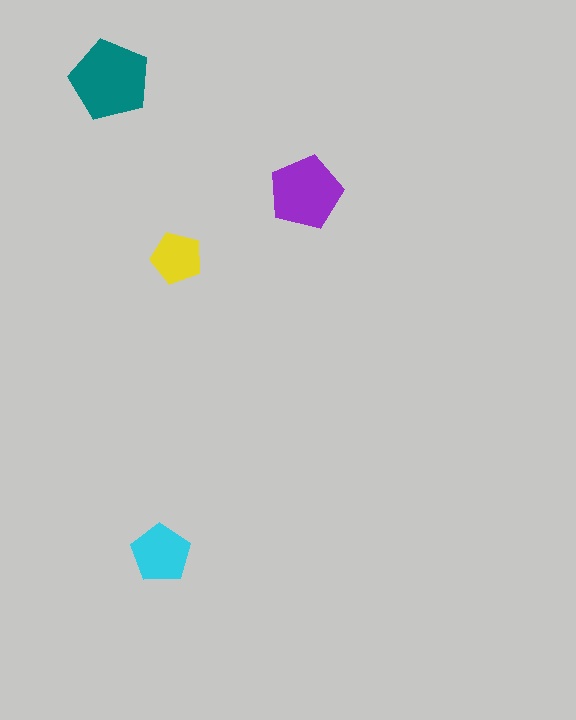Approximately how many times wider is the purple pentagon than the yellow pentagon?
About 1.5 times wider.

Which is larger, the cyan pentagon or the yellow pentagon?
The cyan one.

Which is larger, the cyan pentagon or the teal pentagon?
The teal one.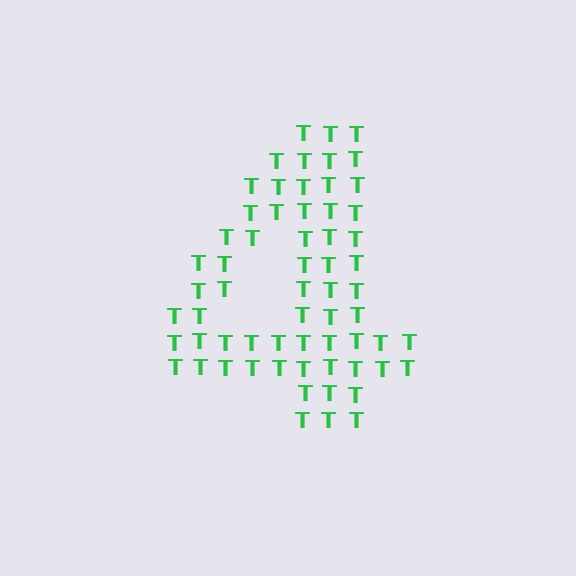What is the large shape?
The large shape is the digit 4.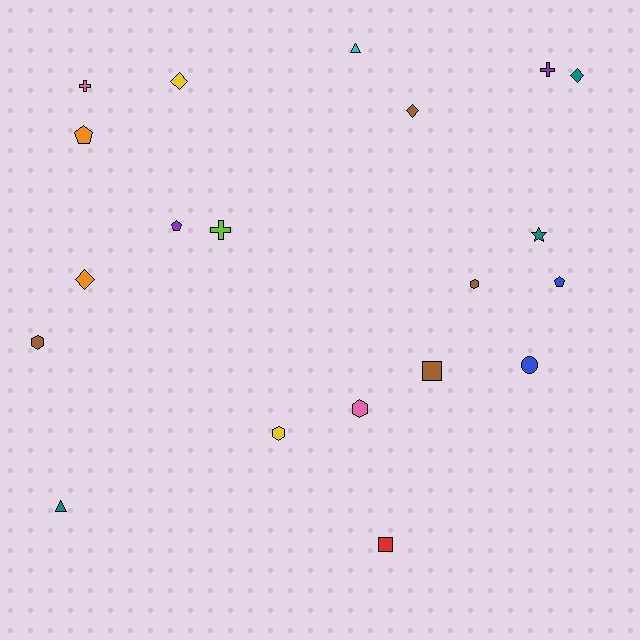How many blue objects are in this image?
There are 2 blue objects.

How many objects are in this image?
There are 20 objects.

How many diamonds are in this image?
There are 4 diamonds.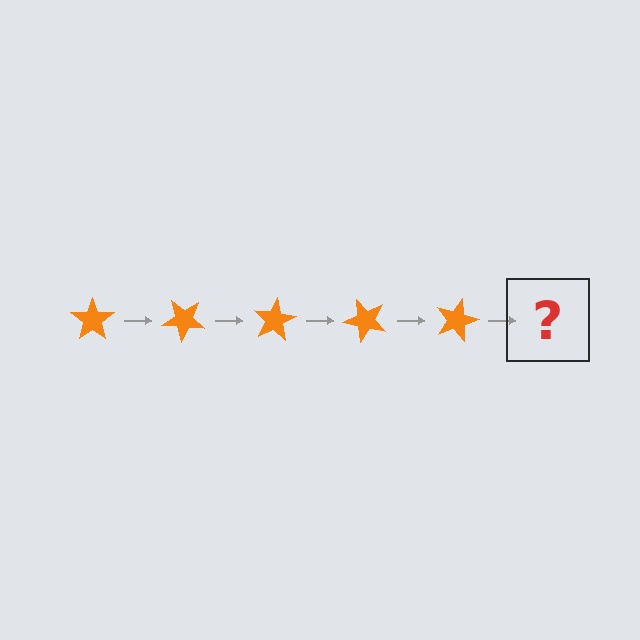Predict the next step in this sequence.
The next step is an orange star rotated 200 degrees.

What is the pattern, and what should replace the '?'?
The pattern is that the star rotates 40 degrees each step. The '?' should be an orange star rotated 200 degrees.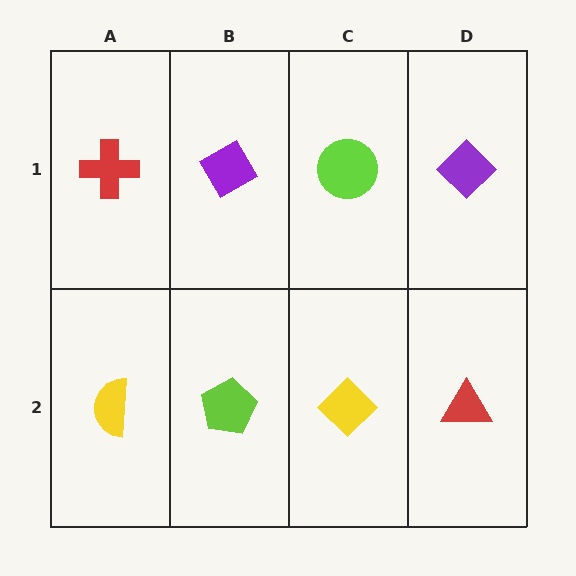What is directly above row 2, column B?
A purple diamond.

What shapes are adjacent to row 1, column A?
A yellow semicircle (row 2, column A), a purple diamond (row 1, column B).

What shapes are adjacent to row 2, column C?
A lime circle (row 1, column C), a lime pentagon (row 2, column B), a red triangle (row 2, column D).